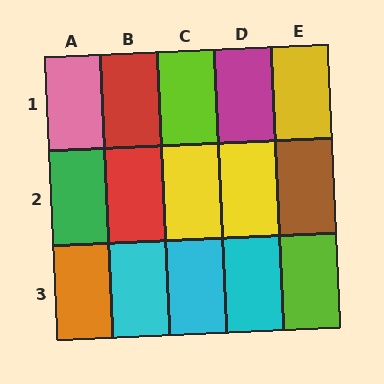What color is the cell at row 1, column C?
Lime.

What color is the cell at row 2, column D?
Yellow.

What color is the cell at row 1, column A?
Pink.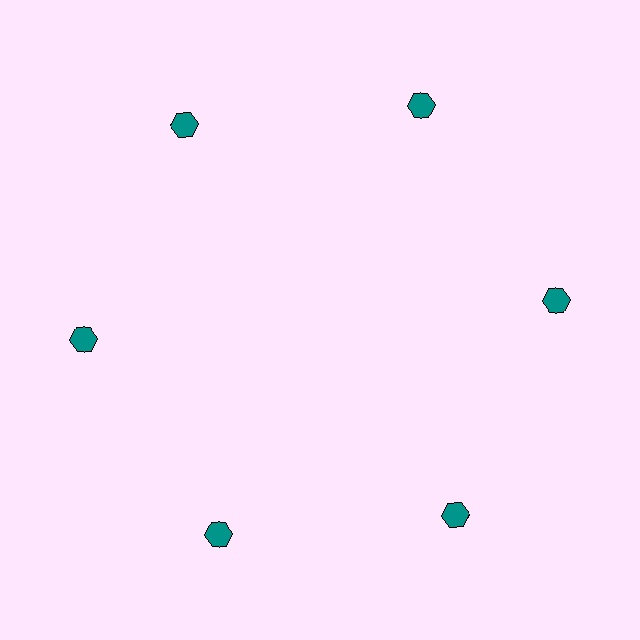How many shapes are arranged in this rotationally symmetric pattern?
There are 6 shapes, arranged in 6 groups of 1.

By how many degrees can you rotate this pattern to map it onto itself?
The pattern maps onto itself every 60 degrees of rotation.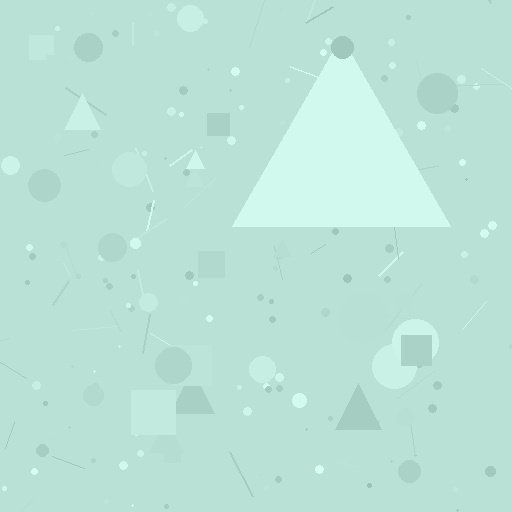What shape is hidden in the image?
A triangle is hidden in the image.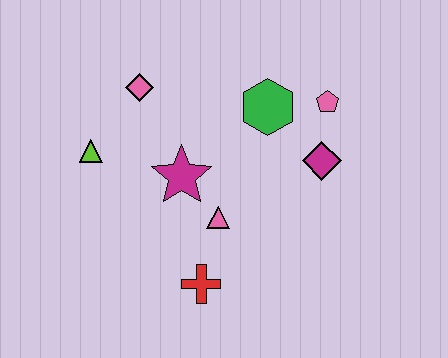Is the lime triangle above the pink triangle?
Yes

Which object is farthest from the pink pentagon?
The lime triangle is farthest from the pink pentagon.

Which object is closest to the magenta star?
The pink triangle is closest to the magenta star.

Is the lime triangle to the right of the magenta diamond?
No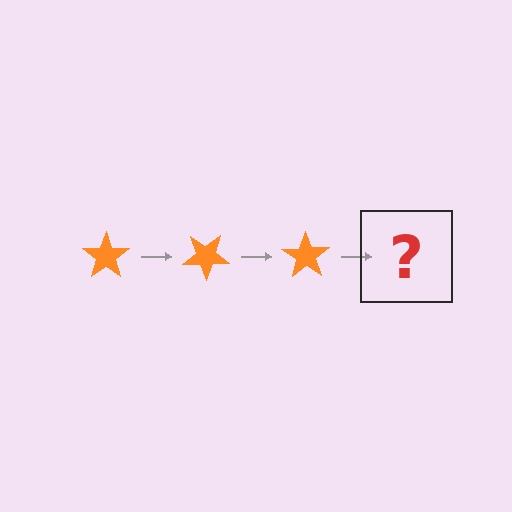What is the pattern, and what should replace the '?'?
The pattern is that the star rotates 35 degrees each step. The '?' should be an orange star rotated 105 degrees.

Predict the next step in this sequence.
The next step is an orange star rotated 105 degrees.